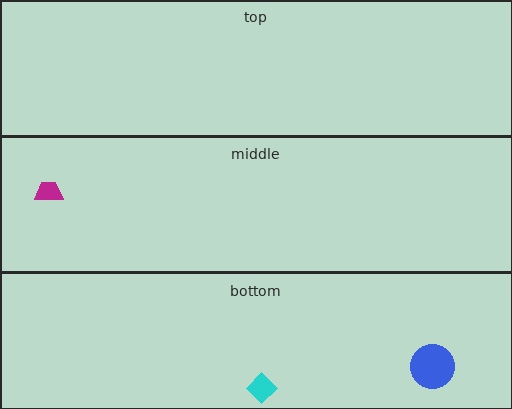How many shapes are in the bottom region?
2.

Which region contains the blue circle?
The bottom region.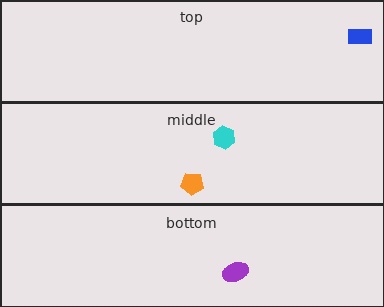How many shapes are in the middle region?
2.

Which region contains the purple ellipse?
The bottom region.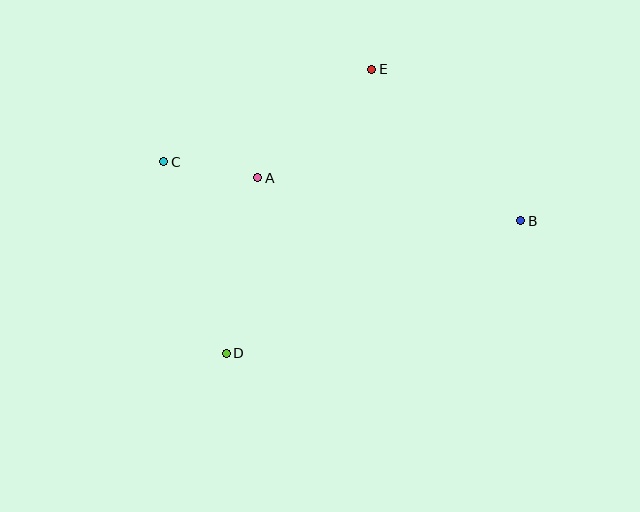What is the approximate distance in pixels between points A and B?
The distance between A and B is approximately 267 pixels.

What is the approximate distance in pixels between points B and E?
The distance between B and E is approximately 212 pixels.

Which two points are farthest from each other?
Points B and C are farthest from each other.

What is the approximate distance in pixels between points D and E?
The distance between D and E is approximately 319 pixels.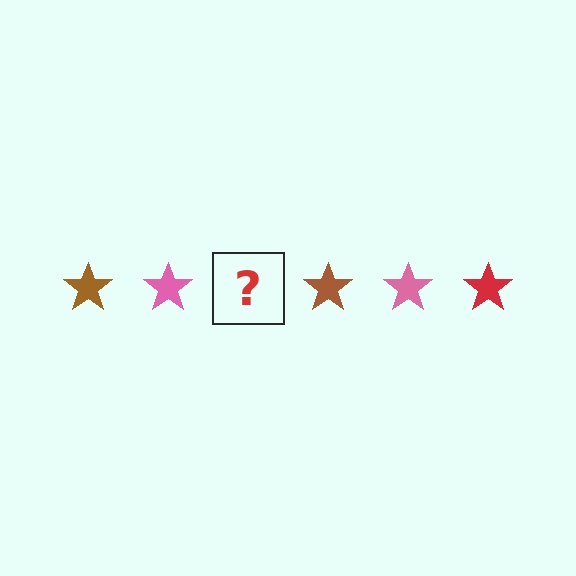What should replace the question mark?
The question mark should be replaced with a red star.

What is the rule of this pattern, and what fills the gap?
The rule is that the pattern cycles through brown, pink, red stars. The gap should be filled with a red star.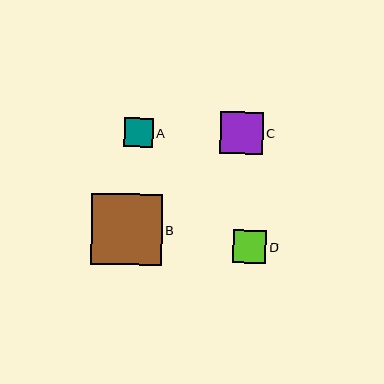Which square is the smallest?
Square A is the smallest with a size of approximately 29 pixels.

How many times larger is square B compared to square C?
Square B is approximately 1.7 times the size of square C.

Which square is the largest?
Square B is the largest with a size of approximately 71 pixels.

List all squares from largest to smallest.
From largest to smallest: B, C, D, A.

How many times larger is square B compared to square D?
Square B is approximately 2.1 times the size of square D.